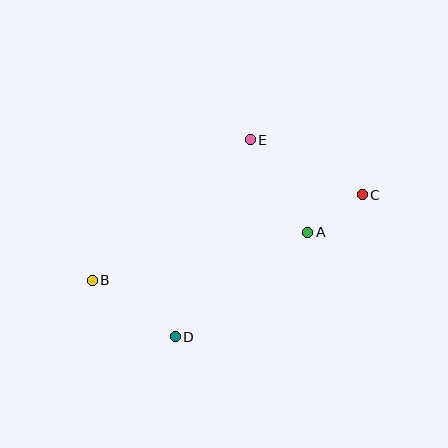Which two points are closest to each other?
Points A and C are closest to each other.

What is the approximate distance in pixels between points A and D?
The distance between A and D is approximately 168 pixels.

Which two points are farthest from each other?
Points B and C are farthest from each other.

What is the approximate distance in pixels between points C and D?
The distance between C and D is approximately 235 pixels.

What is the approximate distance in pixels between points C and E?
The distance between C and E is approximately 125 pixels.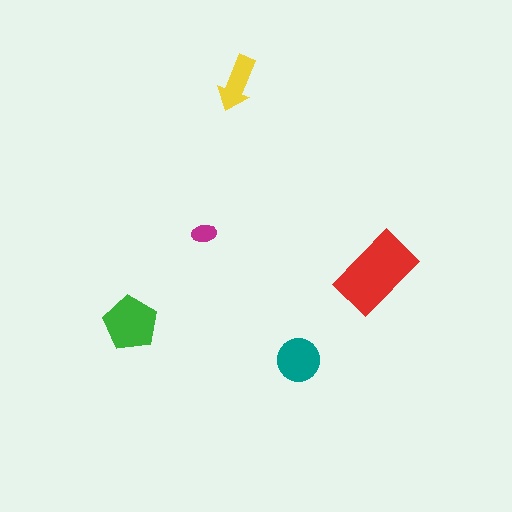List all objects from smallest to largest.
The magenta ellipse, the yellow arrow, the teal circle, the green pentagon, the red rectangle.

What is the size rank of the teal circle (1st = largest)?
3rd.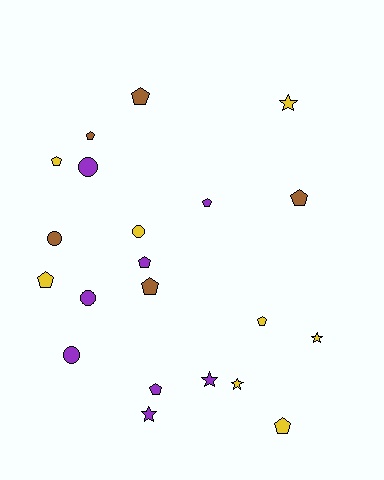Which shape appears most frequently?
Pentagon, with 11 objects.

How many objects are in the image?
There are 21 objects.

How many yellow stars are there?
There are 3 yellow stars.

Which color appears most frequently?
Yellow, with 8 objects.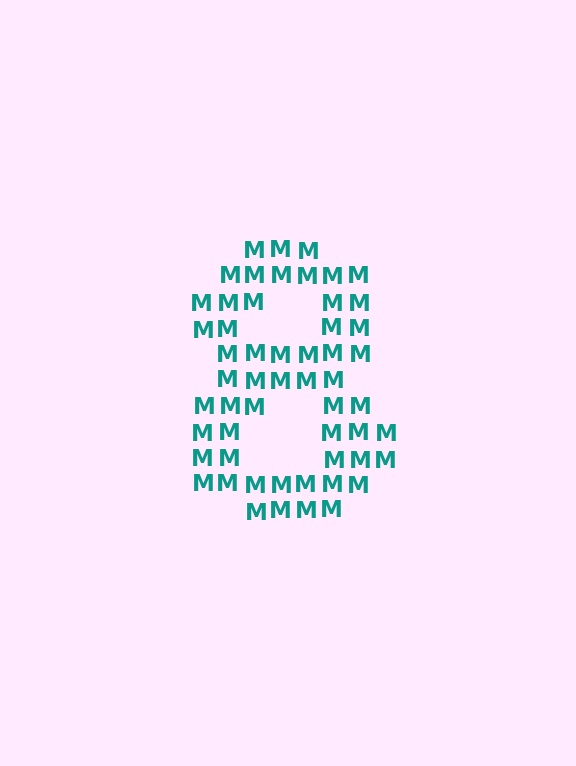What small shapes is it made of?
It is made of small letter M's.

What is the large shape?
The large shape is the digit 8.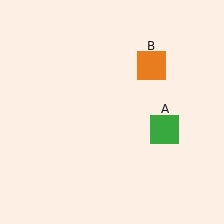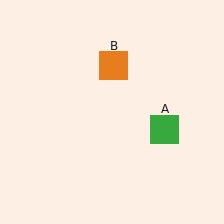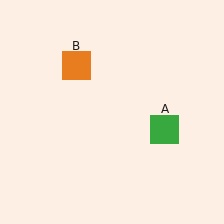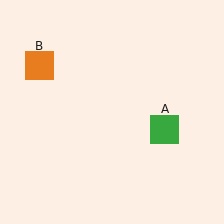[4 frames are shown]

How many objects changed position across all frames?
1 object changed position: orange square (object B).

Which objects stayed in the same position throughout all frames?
Green square (object A) remained stationary.